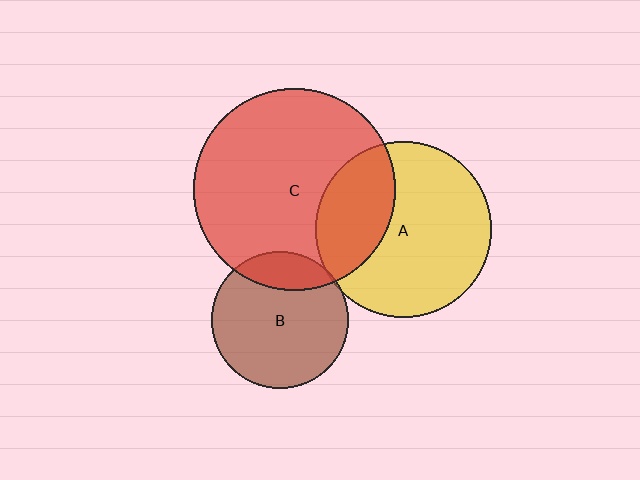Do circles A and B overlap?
Yes.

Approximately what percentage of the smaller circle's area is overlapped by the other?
Approximately 5%.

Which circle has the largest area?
Circle C (red).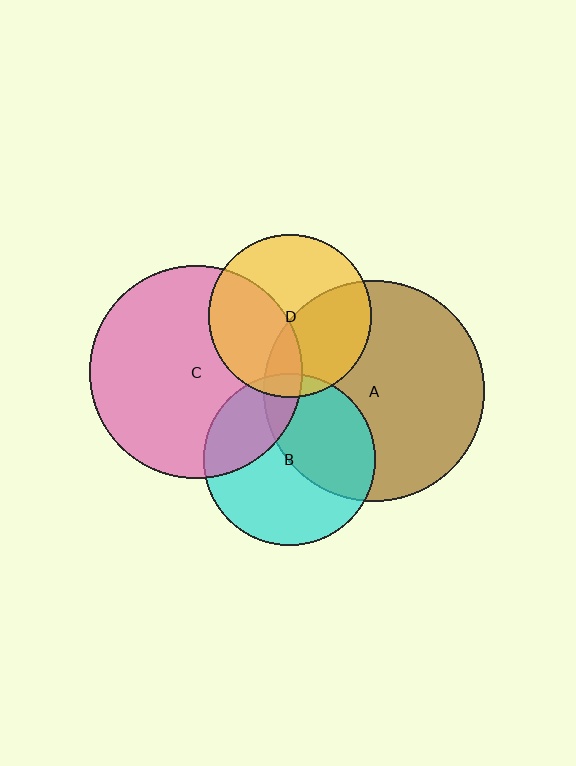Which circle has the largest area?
Circle A (brown).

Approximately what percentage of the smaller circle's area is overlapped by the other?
Approximately 40%.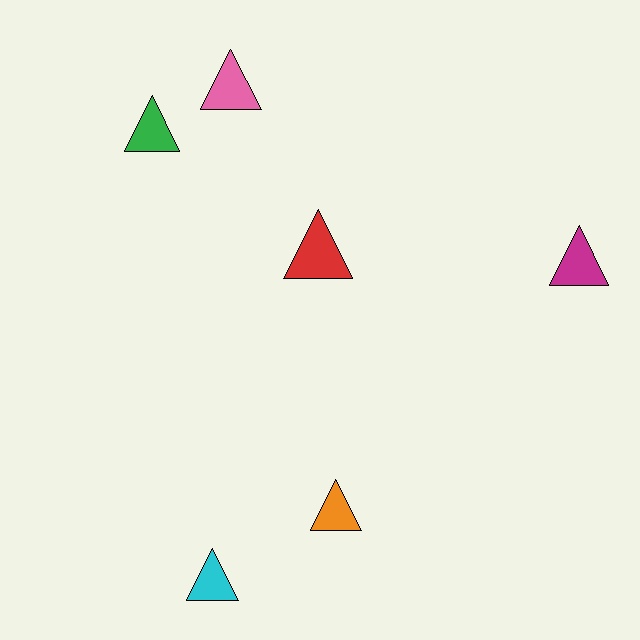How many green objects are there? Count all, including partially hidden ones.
There is 1 green object.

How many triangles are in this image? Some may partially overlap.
There are 6 triangles.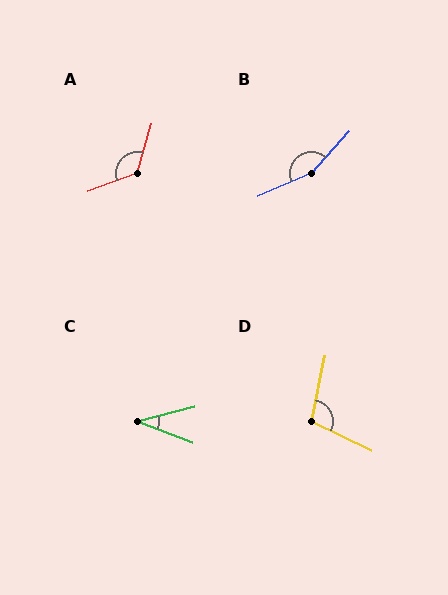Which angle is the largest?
B, at approximately 155 degrees.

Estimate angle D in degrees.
Approximately 104 degrees.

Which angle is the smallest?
C, at approximately 35 degrees.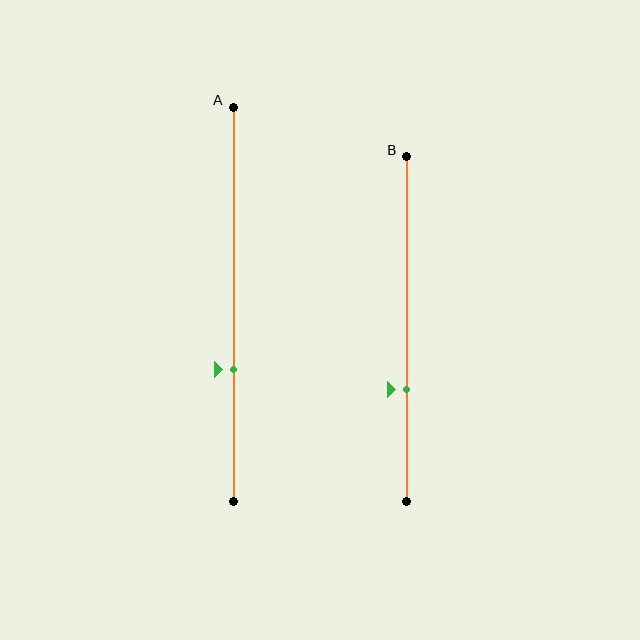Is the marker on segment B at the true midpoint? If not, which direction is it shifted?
No, the marker on segment B is shifted downward by about 17% of the segment length.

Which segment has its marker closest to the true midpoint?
Segment A has its marker closest to the true midpoint.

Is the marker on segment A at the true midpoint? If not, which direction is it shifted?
No, the marker on segment A is shifted downward by about 17% of the segment length.